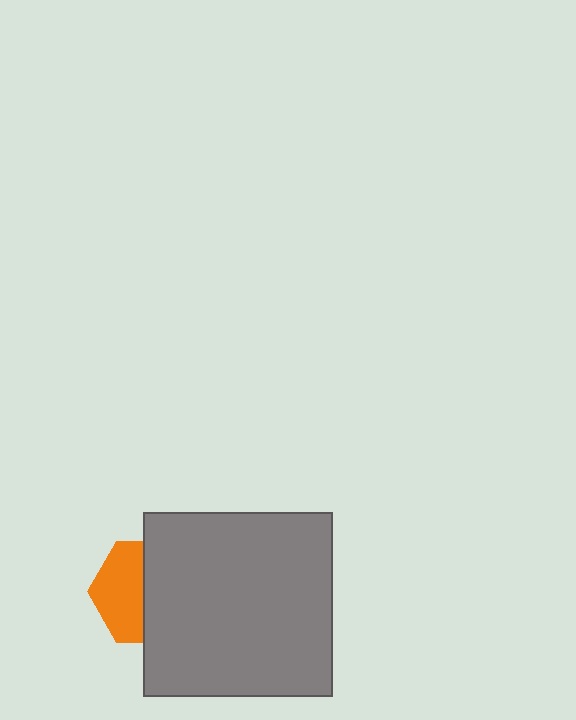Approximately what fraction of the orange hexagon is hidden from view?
Roughly 52% of the orange hexagon is hidden behind the gray rectangle.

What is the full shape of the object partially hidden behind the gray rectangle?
The partially hidden object is an orange hexagon.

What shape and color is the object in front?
The object in front is a gray rectangle.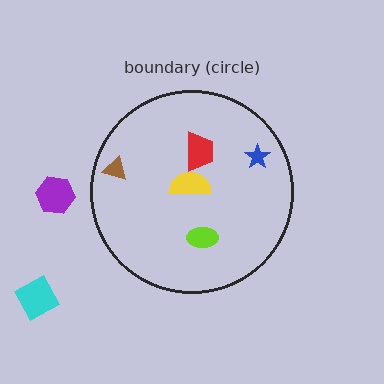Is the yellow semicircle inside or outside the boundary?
Inside.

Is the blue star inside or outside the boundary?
Inside.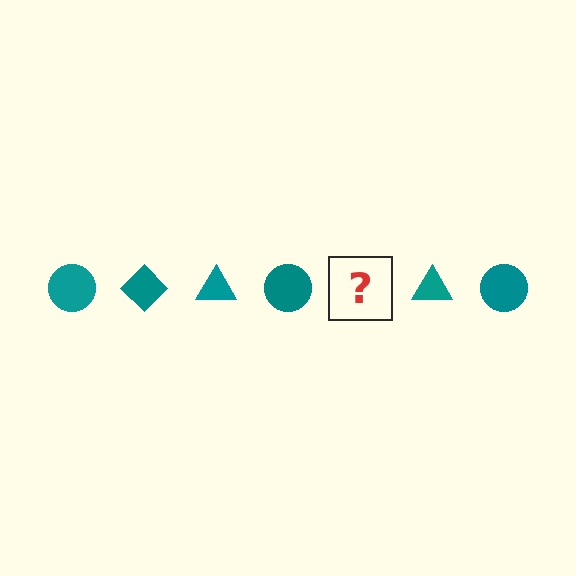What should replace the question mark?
The question mark should be replaced with a teal diamond.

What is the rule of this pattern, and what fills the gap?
The rule is that the pattern cycles through circle, diamond, triangle shapes in teal. The gap should be filled with a teal diamond.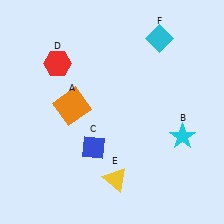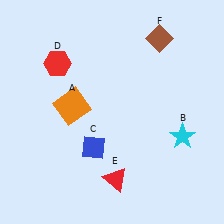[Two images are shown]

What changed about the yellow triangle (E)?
In Image 1, E is yellow. In Image 2, it changed to red.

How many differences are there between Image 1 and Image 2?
There are 2 differences between the two images.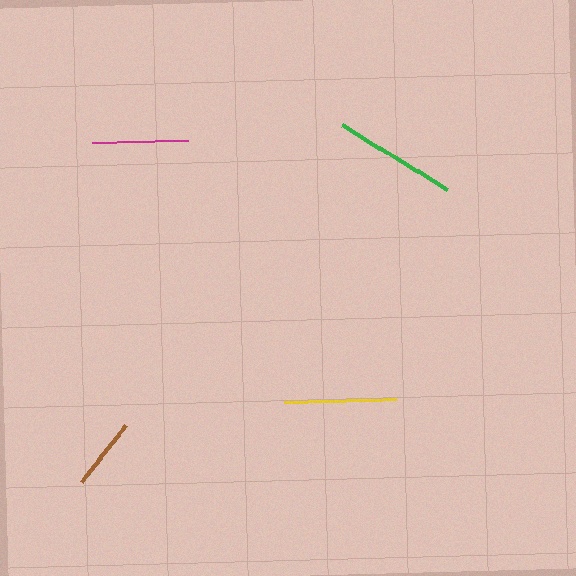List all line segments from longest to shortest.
From longest to shortest: green, yellow, magenta, brown.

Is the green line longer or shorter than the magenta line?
The green line is longer than the magenta line.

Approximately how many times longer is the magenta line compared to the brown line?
The magenta line is approximately 1.4 times the length of the brown line.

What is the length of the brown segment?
The brown segment is approximately 71 pixels long.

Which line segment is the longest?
The green line is the longest at approximately 124 pixels.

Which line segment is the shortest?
The brown line is the shortest at approximately 71 pixels.